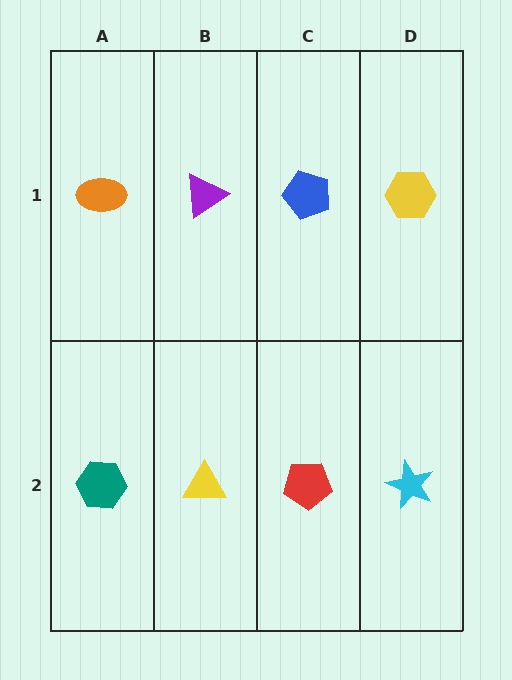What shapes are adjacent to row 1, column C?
A red pentagon (row 2, column C), a purple triangle (row 1, column B), a yellow hexagon (row 1, column D).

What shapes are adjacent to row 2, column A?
An orange ellipse (row 1, column A), a yellow triangle (row 2, column B).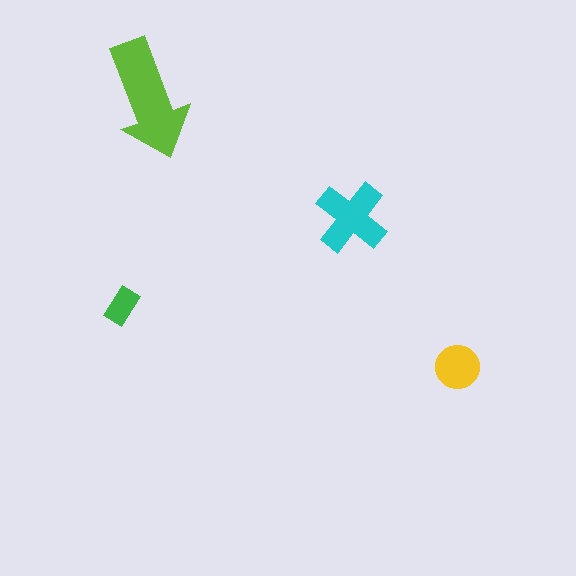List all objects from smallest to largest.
The green rectangle, the yellow circle, the cyan cross, the lime arrow.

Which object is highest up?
The lime arrow is topmost.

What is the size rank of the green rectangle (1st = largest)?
4th.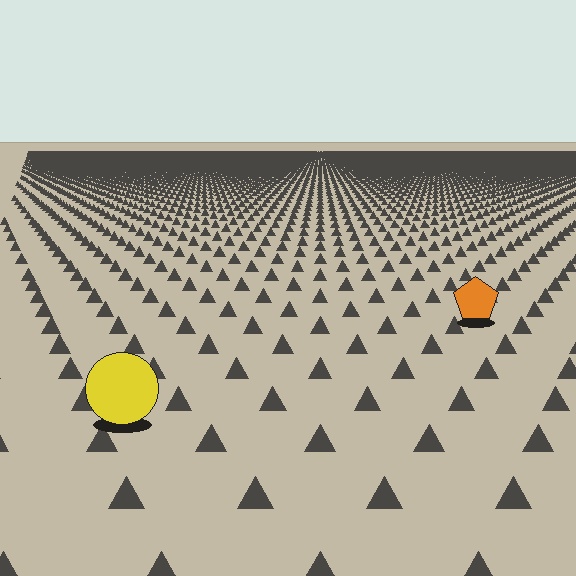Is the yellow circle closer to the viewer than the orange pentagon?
Yes. The yellow circle is closer — you can tell from the texture gradient: the ground texture is coarser near it.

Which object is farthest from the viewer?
The orange pentagon is farthest from the viewer. It appears smaller and the ground texture around it is denser.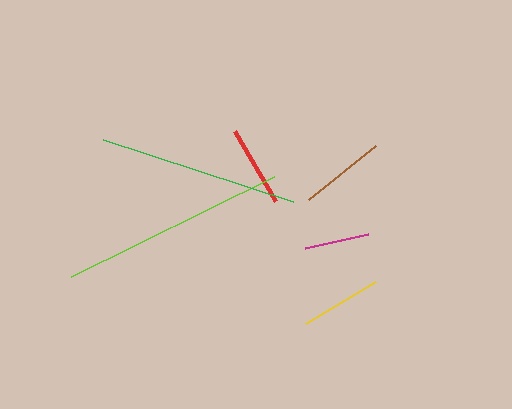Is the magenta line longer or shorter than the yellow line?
The yellow line is longer than the magenta line.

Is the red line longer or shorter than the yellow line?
The yellow line is longer than the red line.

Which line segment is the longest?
The lime line is the longest at approximately 226 pixels.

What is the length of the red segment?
The red segment is approximately 81 pixels long.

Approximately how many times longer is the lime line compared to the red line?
The lime line is approximately 2.8 times the length of the red line.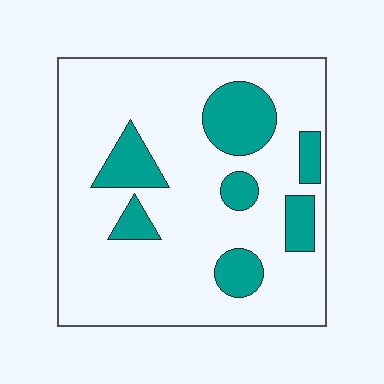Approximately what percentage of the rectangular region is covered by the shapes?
Approximately 20%.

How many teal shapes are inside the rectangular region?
7.